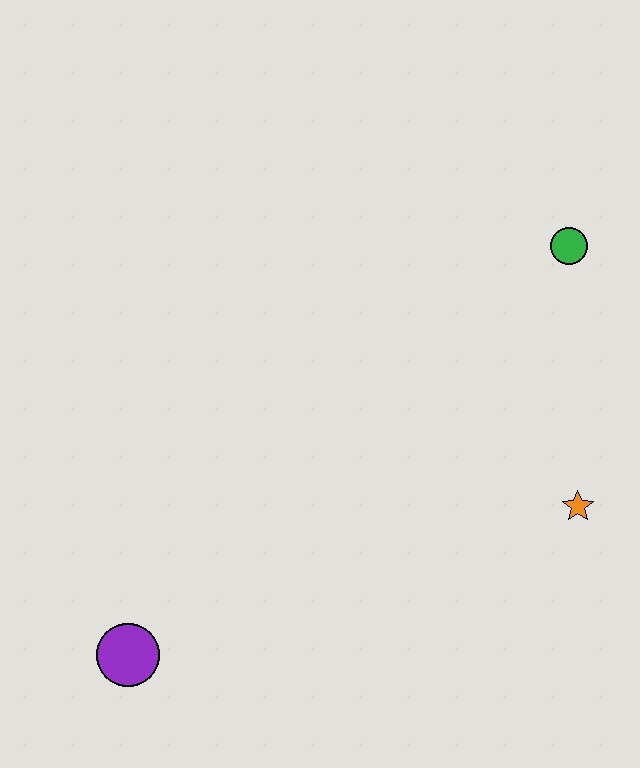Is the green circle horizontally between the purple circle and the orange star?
Yes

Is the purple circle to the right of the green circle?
No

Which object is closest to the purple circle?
The orange star is closest to the purple circle.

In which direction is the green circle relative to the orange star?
The green circle is above the orange star.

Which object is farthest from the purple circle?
The green circle is farthest from the purple circle.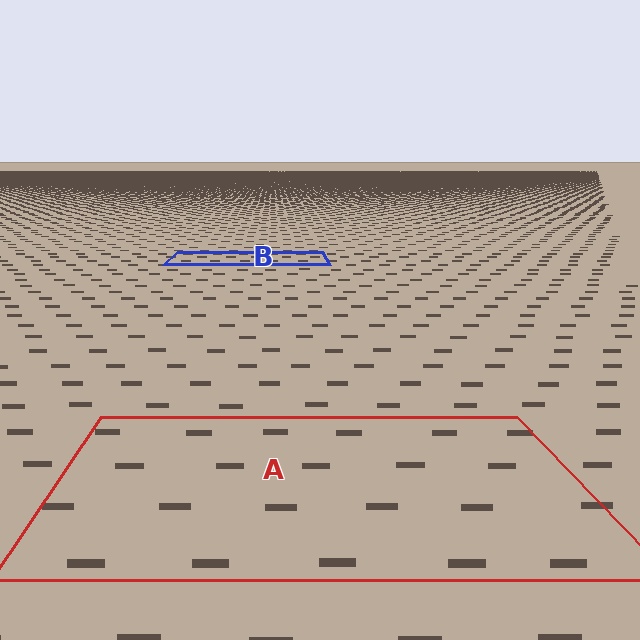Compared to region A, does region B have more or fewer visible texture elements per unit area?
Region B has more texture elements per unit area — they are packed more densely because it is farther away.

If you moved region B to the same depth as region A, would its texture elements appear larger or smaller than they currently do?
They would appear larger. At a closer depth, the same texture elements are projected at a bigger on-screen size.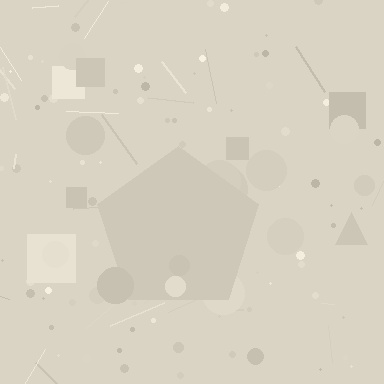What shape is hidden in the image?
A pentagon is hidden in the image.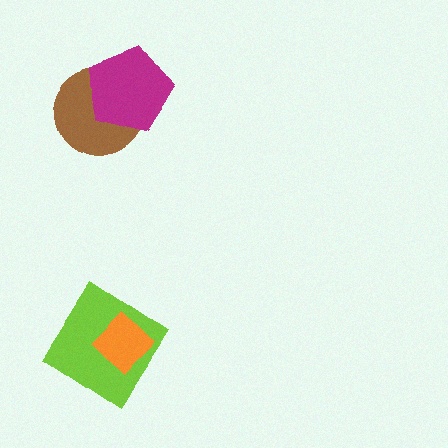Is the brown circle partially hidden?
Yes, it is partially covered by another shape.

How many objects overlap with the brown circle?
1 object overlaps with the brown circle.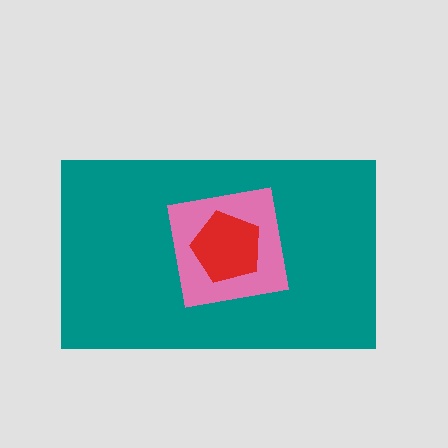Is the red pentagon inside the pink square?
Yes.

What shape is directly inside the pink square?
The red pentagon.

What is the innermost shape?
The red pentagon.